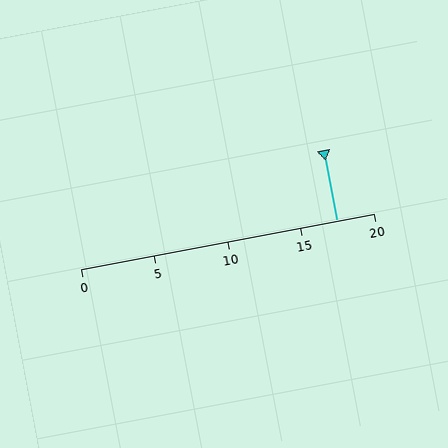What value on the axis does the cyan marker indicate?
The marker indicates approximately 17.5.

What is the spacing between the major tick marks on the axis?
The major ticks are spaced 5 apart.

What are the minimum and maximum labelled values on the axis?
The axis runs from 0 to 20.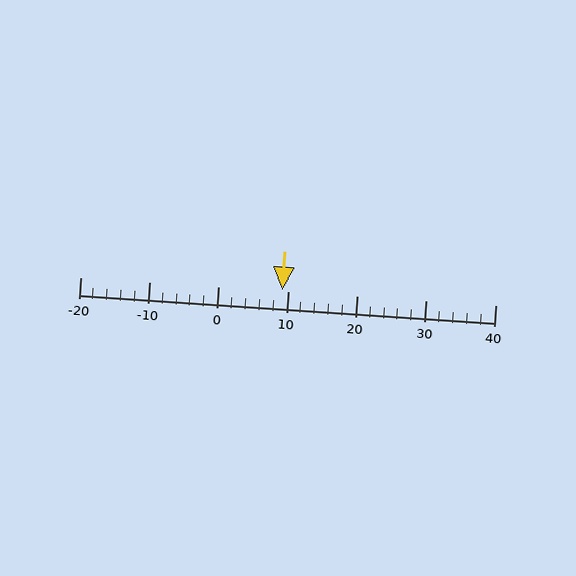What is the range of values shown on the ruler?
The ruler shows values from -20 to 40.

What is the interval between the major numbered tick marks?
The major tick marks are spaced 10 units apart.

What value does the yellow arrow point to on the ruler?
The yellow arrow points to approximately 9.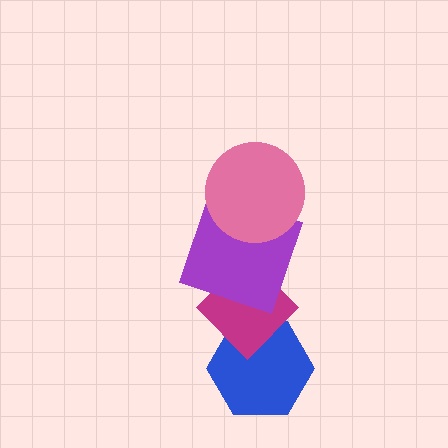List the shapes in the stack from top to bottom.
From top to bottom: the pink circle, the purple square, the magenta diamond, the blue hexagon.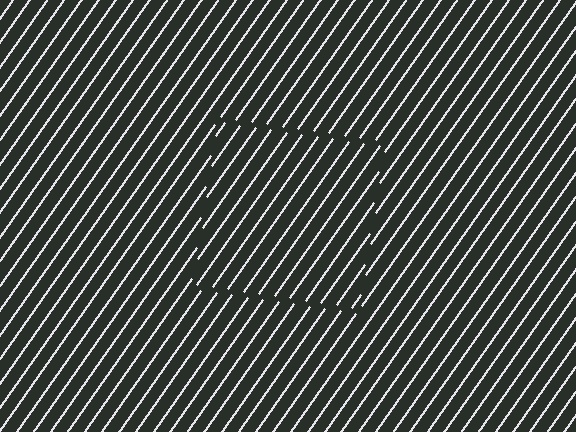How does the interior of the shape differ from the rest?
The interior of the shape contains the same grating, shifted by half a period — the contour is defined by the phase discontinuity where line-ends from the inner and outer gratings abut.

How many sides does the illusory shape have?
4 sides — the line-ends trace a square.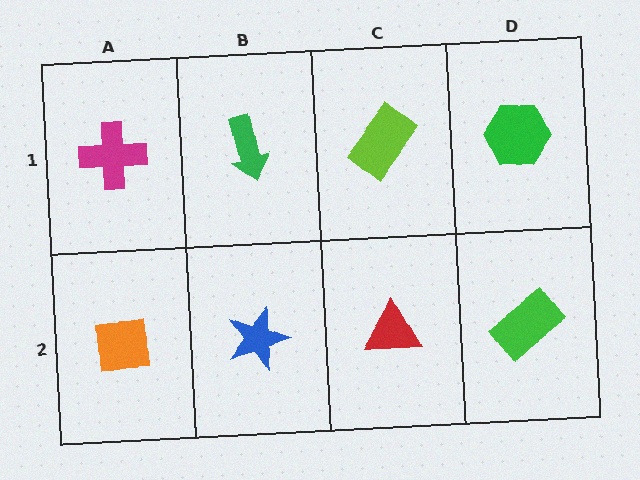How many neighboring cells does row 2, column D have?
2.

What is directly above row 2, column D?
A green hexagon.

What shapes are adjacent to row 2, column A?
A magenta cross (row 1, column A), a blue star (row 2, column B).